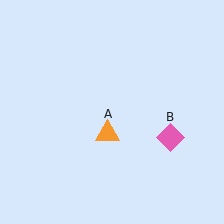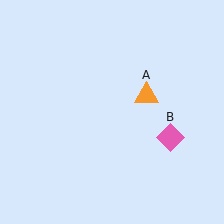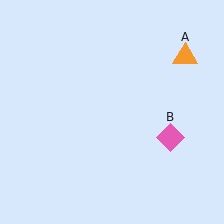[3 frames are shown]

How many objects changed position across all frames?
1 object changed position: orange triangle (object A).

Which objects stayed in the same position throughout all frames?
Pink diamond (object B) remained stationary.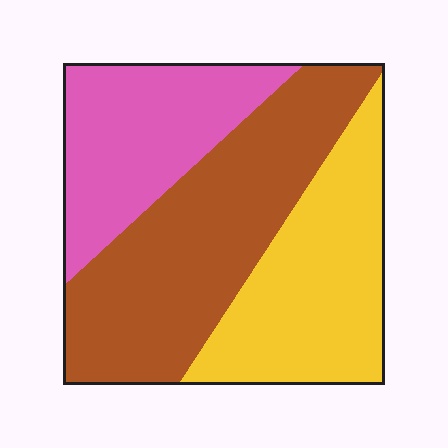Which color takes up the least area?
Pink, at roughly 25%.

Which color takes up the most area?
Brown, at roughly 40%.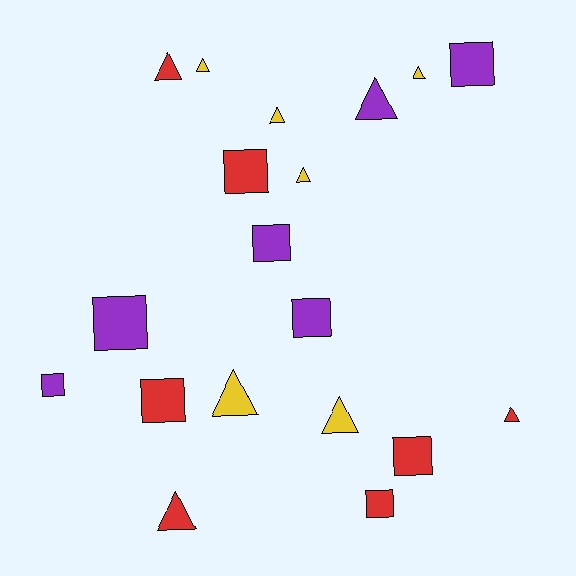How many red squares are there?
There are 4 red squares.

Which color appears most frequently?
Red, with 7 objects.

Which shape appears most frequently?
Triangle, with 10 objects.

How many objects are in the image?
There are 19 objects.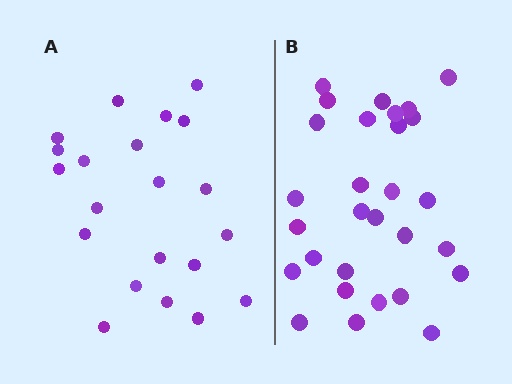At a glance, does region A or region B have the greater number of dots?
Region B (the right region) has more dots.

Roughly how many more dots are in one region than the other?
Region B has roughly 8 or so more dots than region A.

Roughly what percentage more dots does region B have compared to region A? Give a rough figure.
About 40% more.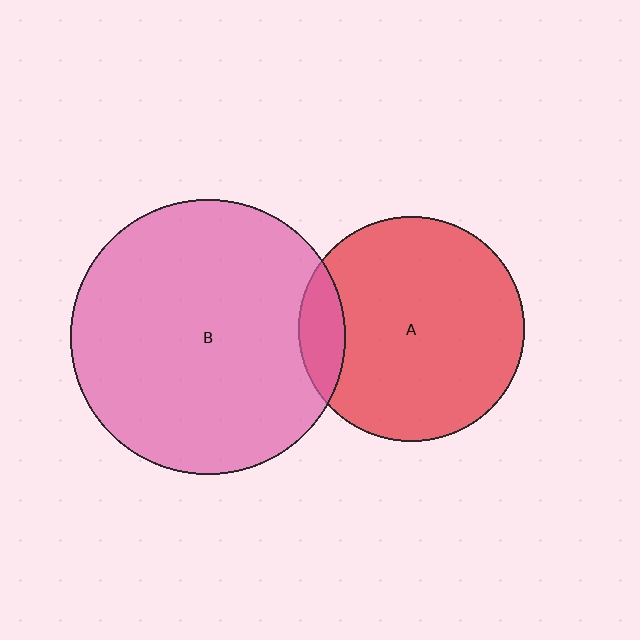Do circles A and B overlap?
Yes.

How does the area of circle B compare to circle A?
Approximately 1.5 times.